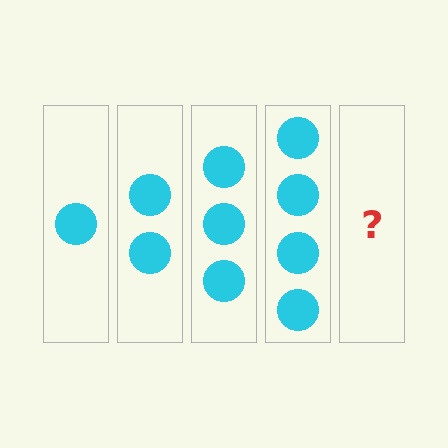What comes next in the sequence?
The next element should be 5 circles.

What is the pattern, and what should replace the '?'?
The pattern is that each step adds one more circle. The '?' should be 5 circles.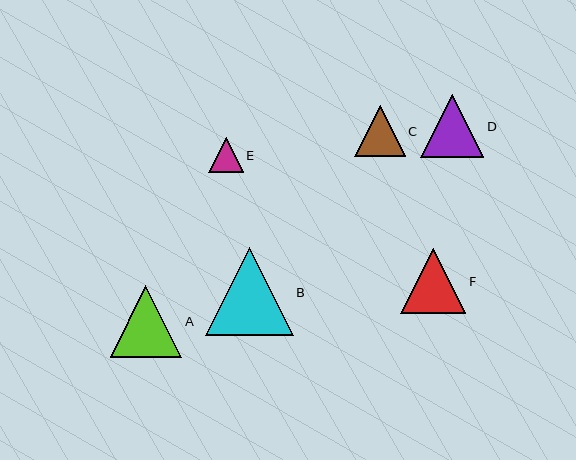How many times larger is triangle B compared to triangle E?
Triangle B is approximately 2.5 times the size of triangle E.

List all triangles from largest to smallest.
From largest to smallest: B, A, F, D, C, E.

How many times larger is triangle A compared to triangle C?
Triangle A is approximately 1.4 times the size of triangle C.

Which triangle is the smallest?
Triangle E is the smallest with a size of approximately 35 pixels.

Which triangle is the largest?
Triangle B is the largest with a size of approximately 88 pixels.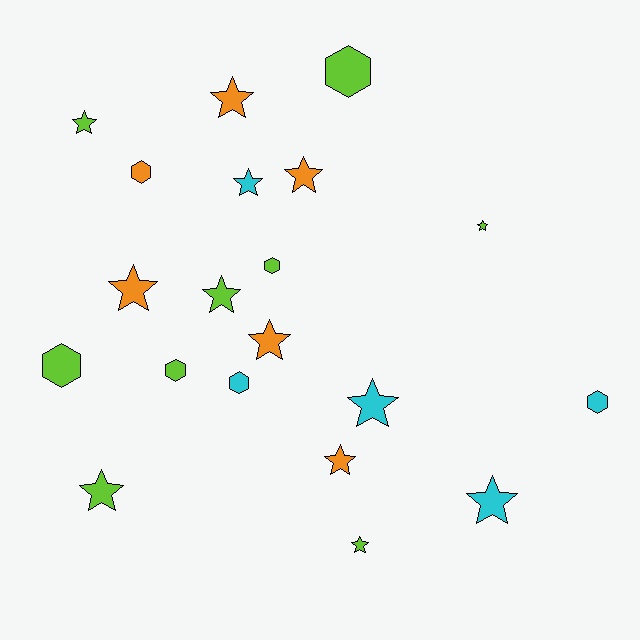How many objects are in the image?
There are 20 objects.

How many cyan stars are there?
There are 3 cyan stars.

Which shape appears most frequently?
Star, with 13 objects.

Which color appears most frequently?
Lime, with 9 objects.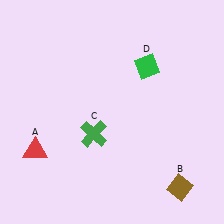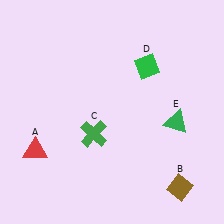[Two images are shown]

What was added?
A green triangle (E) was added in Image 2.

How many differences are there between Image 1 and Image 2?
There is 1 difference between the two images.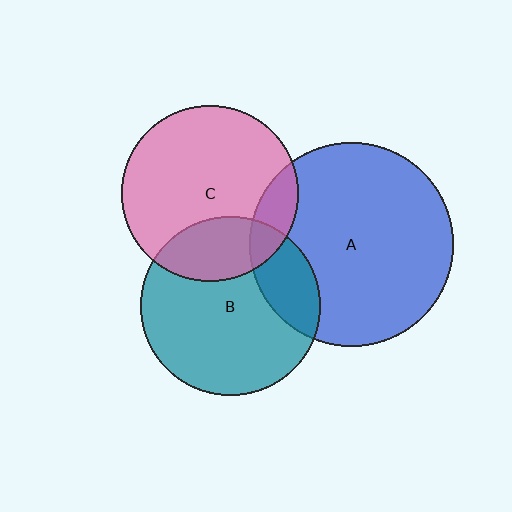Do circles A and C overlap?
Yes.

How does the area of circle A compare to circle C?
Approximately 1.3 times.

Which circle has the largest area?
Circle A (blue).